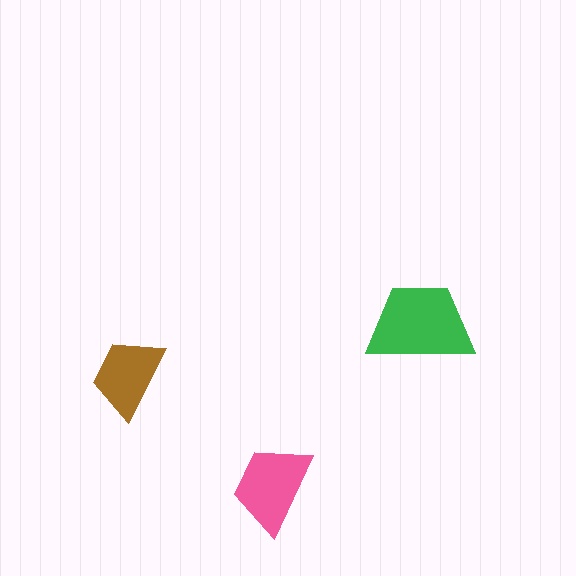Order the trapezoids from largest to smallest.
the green one, the pink one, the brown one.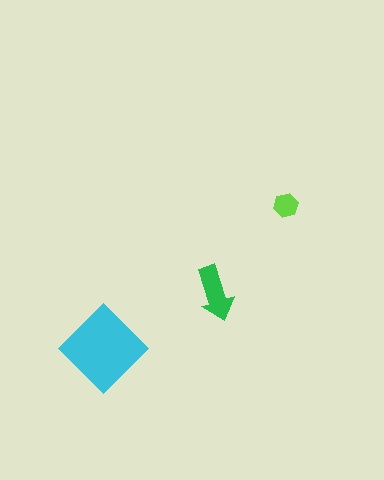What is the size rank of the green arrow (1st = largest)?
2nd.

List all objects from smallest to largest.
The lime hexagon, the green arrow, the cyan diamond.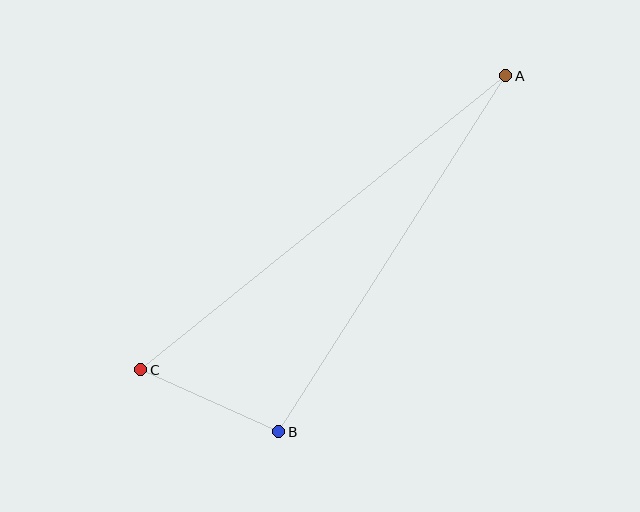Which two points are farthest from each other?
Points A and C are farthest from each other.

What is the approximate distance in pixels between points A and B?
The distance between A and B is approximately 422 pixels.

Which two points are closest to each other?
Points B and C are closest to each other.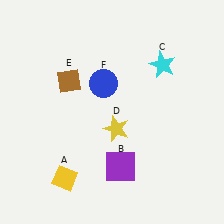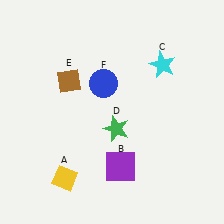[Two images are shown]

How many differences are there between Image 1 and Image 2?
There is 1 difference between the two images.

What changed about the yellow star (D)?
In Image 1, D is yellow. In Image 2, it changed to green.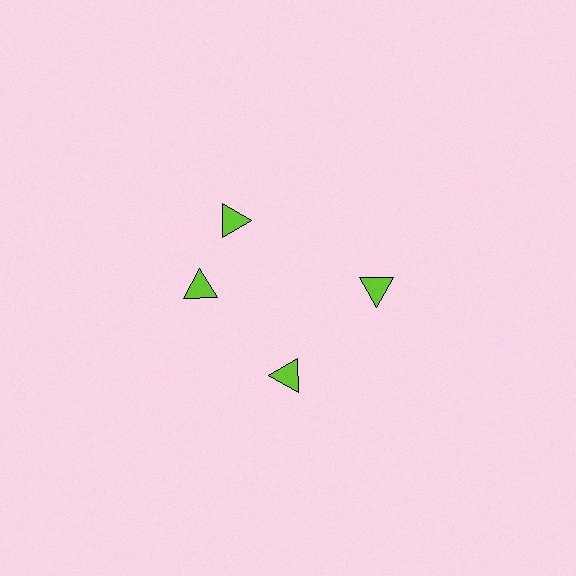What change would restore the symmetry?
The symmetry would be restored by rotating it back into even spacing with its neighbors so that all 4 triangles sit at equal angles and equal distance from the center.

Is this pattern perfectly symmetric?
No. The 4 lime triangles are arranged in a ring, but one element near the 12 o'clock position is rotated out of alignment along the ring, breaking the 4-fold rotational symmetry.